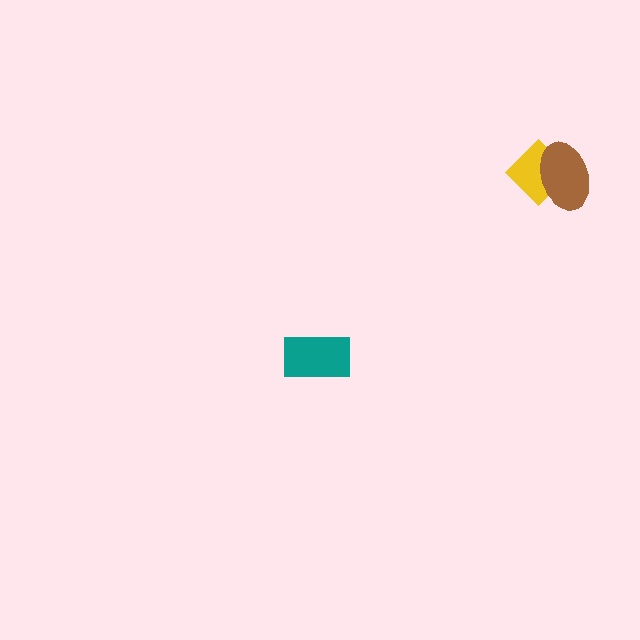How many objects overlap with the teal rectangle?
0 objects overlap with the teal rectangle.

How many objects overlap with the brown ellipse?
1 object overlaps with the brown ellipse.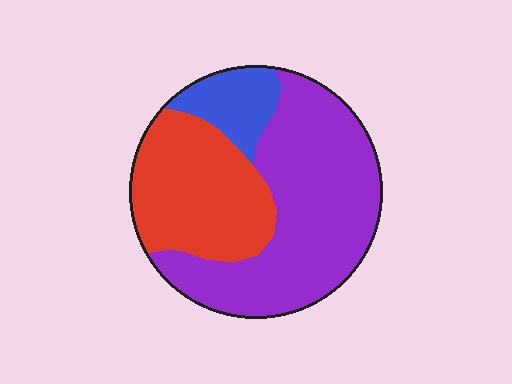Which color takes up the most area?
Purple, at roughly 55%.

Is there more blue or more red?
Red.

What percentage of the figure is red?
Red covers about 35% of the figure.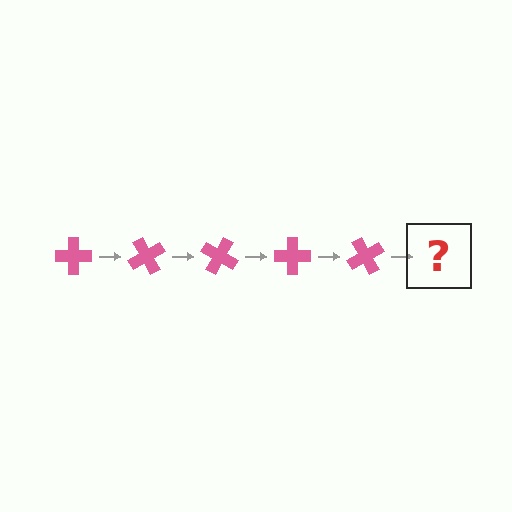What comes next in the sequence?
The next element should be a pink cross rotated 300 degrees.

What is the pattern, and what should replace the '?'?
The pattern is that the cross rotates 60 degrees each step. The '?' should be a pink cross rotated 300 degrees.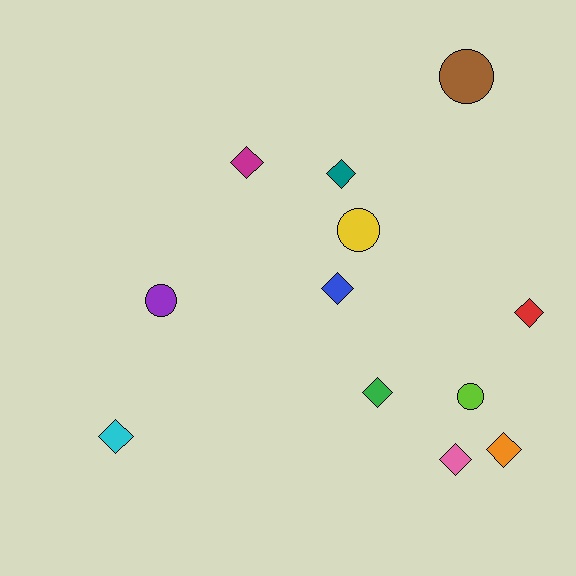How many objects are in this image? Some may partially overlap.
There are 12 objects.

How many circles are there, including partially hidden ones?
There are 4 circles.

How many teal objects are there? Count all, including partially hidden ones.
There is 1 teal object.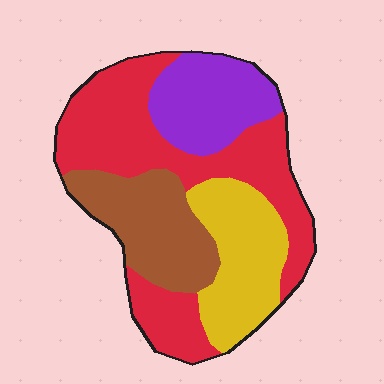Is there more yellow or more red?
Red.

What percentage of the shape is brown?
Brown covers roughly 20% of the shape.